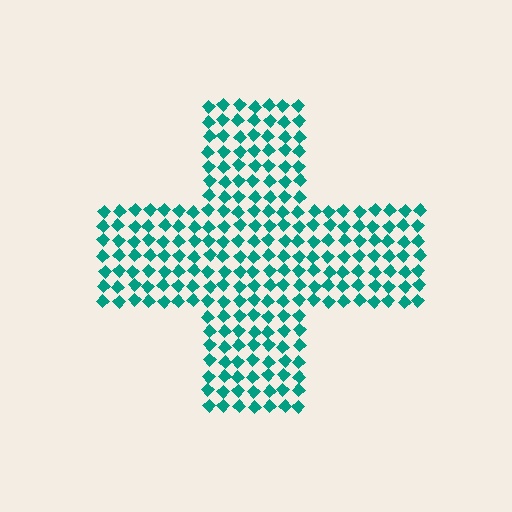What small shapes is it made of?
It is made of small diamonds.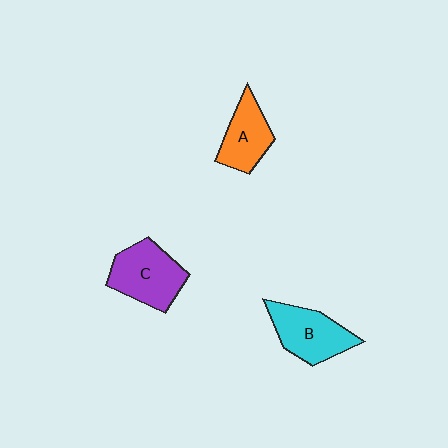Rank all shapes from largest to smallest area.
From largest to smallest: C (purple), B (cyan), A (orange).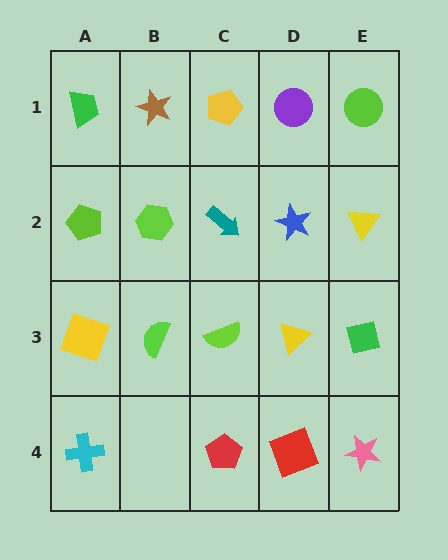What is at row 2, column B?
A lime hexagon.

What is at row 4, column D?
A red square.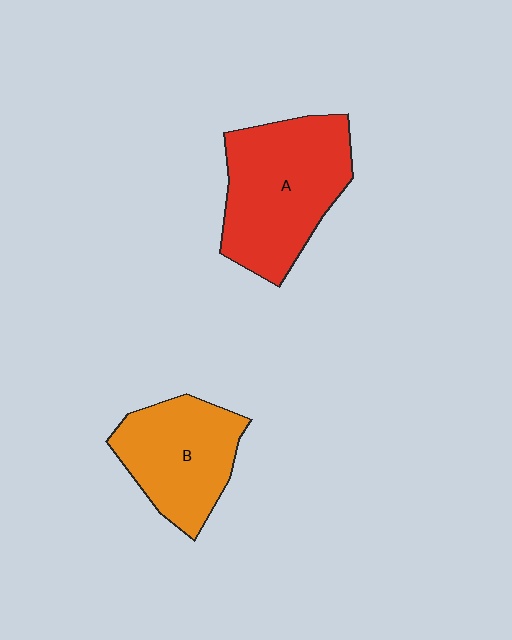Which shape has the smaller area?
Shape B (orange).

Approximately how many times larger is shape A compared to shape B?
Approximately 1.3 times.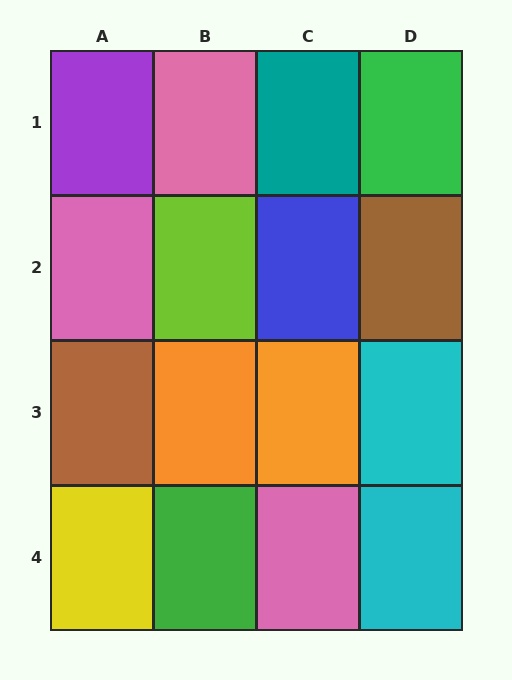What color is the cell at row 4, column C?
Pink.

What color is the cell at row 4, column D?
Cyan.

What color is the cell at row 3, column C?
Orange.